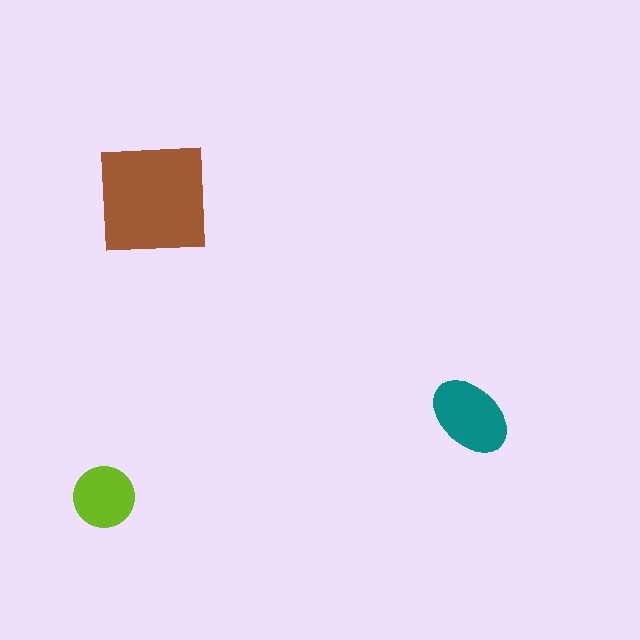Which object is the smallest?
The lime circle.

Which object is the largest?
The brown square.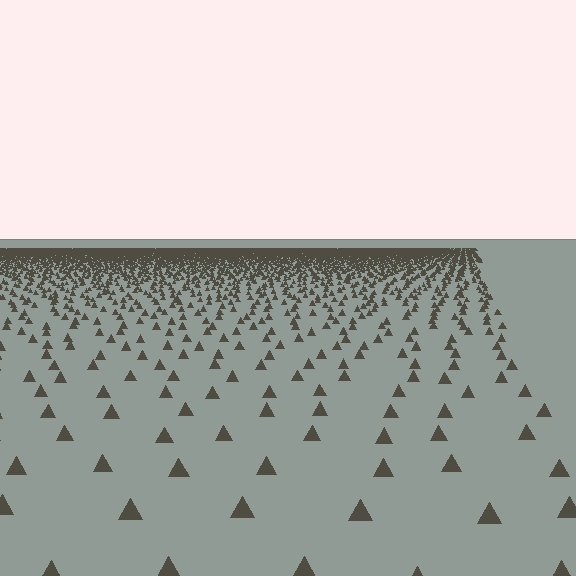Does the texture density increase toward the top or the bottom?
Density increases toward the top.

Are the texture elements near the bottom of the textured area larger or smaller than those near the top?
Larger. Near the bottom, elements are closer to the viewer and appear at a bigger on-screen size.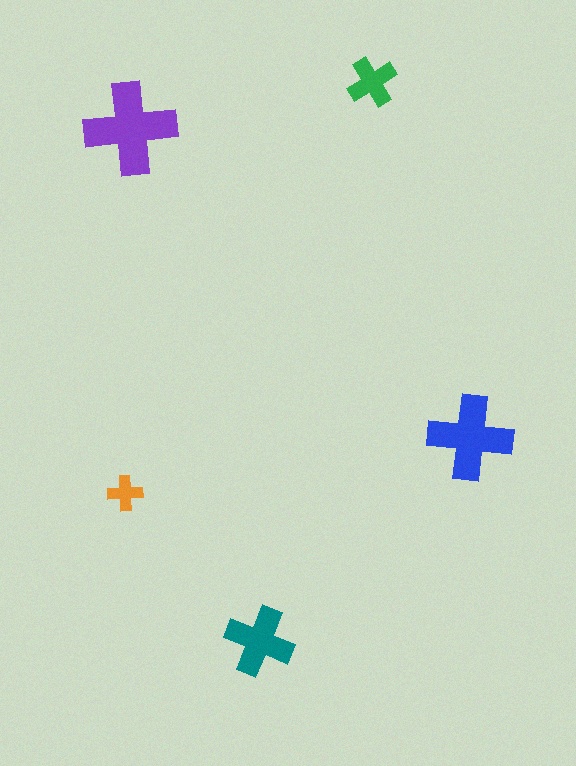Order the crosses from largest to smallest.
the purple one, the blue one, the teal one, the green one, the orange one.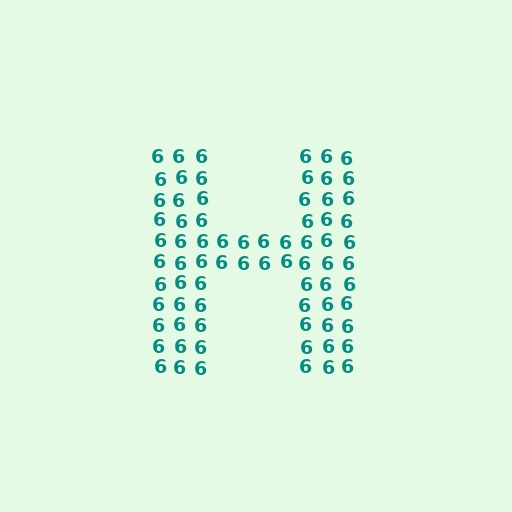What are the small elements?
The small elements are digit 6's.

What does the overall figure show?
The overall figure shows the letter H.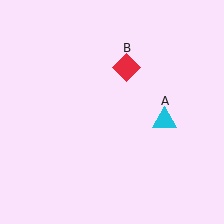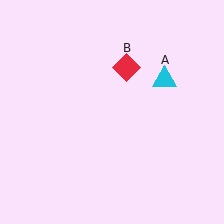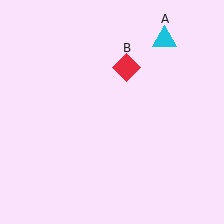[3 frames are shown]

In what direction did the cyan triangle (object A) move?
The cyan triangle (object A) moved up.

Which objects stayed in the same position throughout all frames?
Red diamond (object B) remained stationary.